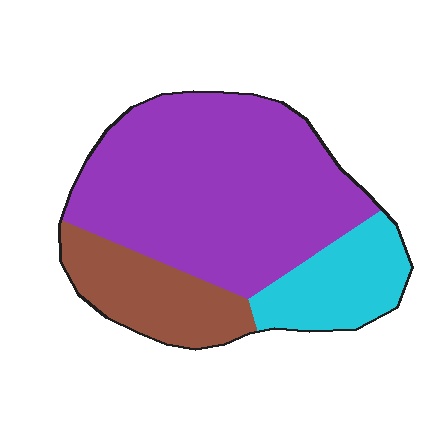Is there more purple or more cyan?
Purple.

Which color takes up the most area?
Purple, at roughly 65%.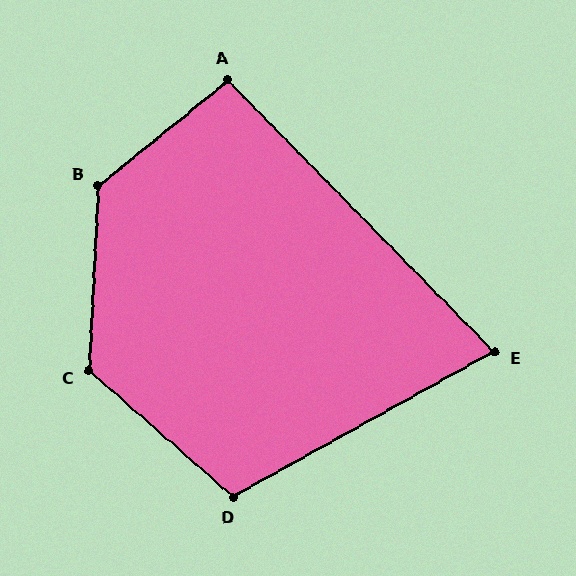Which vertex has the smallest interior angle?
E, at approximately 75 degrees.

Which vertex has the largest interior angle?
B, at approximately 132 degrees.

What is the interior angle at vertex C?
Approximately 128 degrees (obtuse).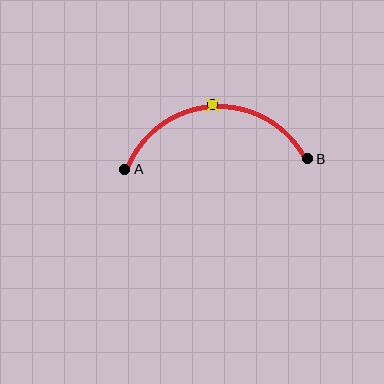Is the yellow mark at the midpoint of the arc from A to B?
Yes. The yellow mark lies on the arc at equal arc-length from both A and B — it is the arc midpoint.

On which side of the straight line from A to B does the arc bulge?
The arc bulges above the straight line connecting A and B.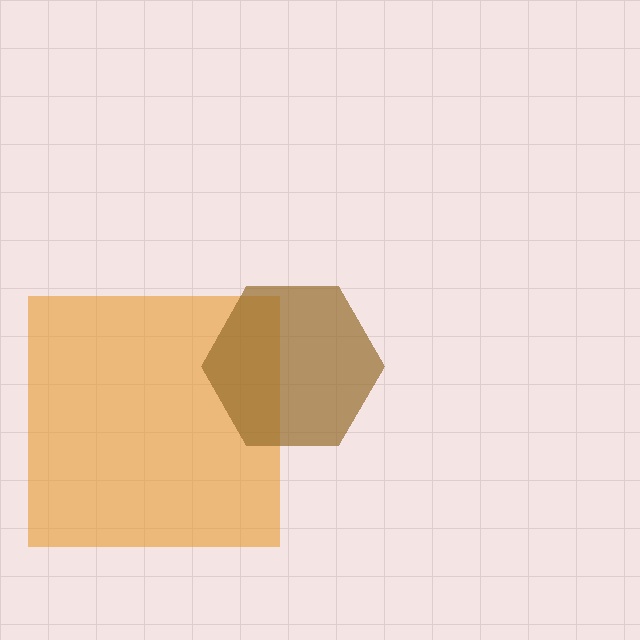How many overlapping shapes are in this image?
There are 2 overlapping shapes in the image.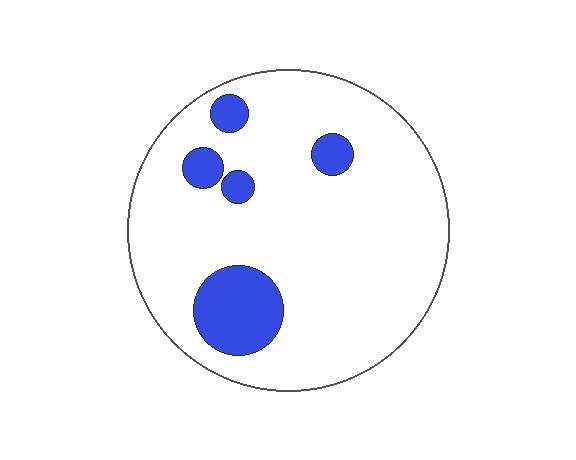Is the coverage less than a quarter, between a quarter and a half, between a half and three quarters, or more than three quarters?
Less than a quarter.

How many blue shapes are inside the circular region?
5.